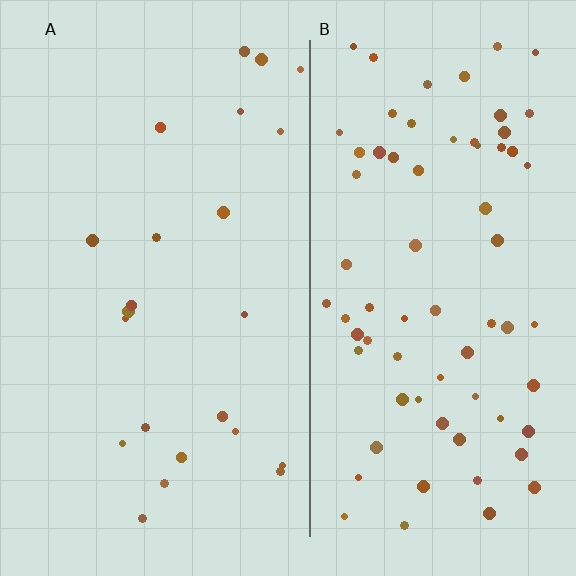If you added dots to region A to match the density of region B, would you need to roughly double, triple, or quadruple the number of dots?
Approximately triple.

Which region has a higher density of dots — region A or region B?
B (the right).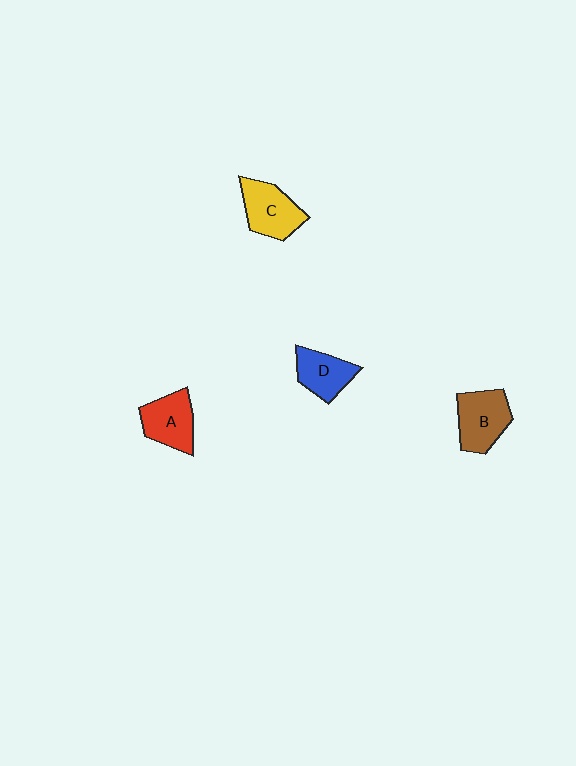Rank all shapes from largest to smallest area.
From largest to smallest: B (brown), C (yellow), A (red), D (blue).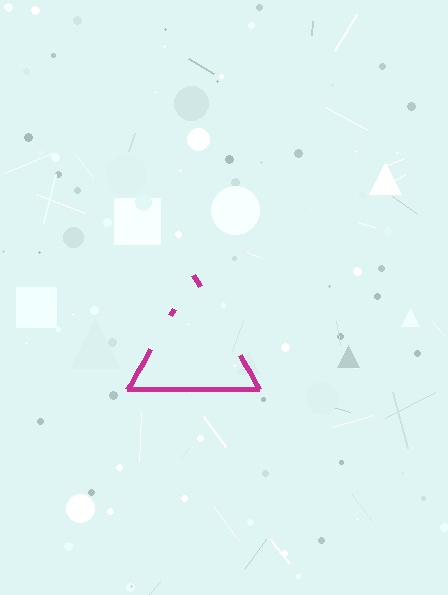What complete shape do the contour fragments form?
The contour fragments form a triangle.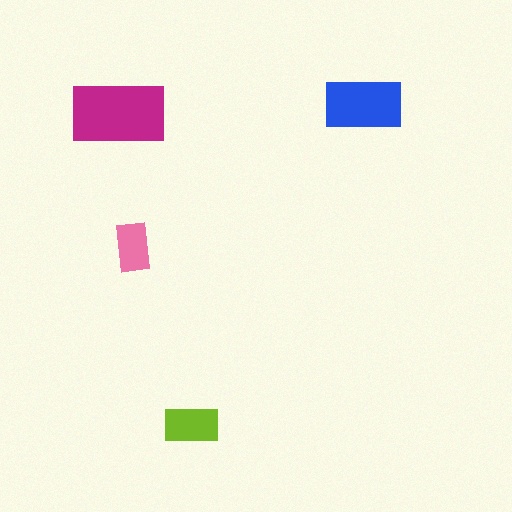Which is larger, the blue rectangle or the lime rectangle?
The blue one.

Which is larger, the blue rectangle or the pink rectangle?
The blue one.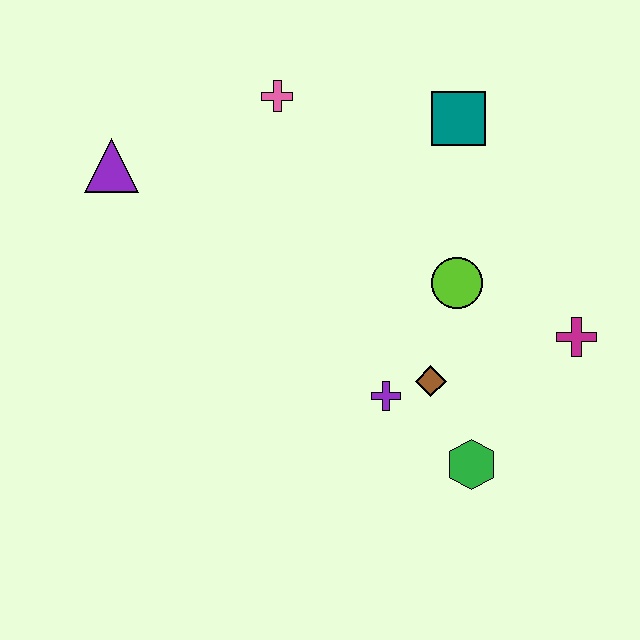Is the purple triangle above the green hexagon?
Yes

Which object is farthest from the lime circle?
The purple triangle is farthest from the lime circle.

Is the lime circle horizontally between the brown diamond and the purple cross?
No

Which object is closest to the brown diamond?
The purple cross is closest to the brown diamond.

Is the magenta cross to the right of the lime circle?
Yes